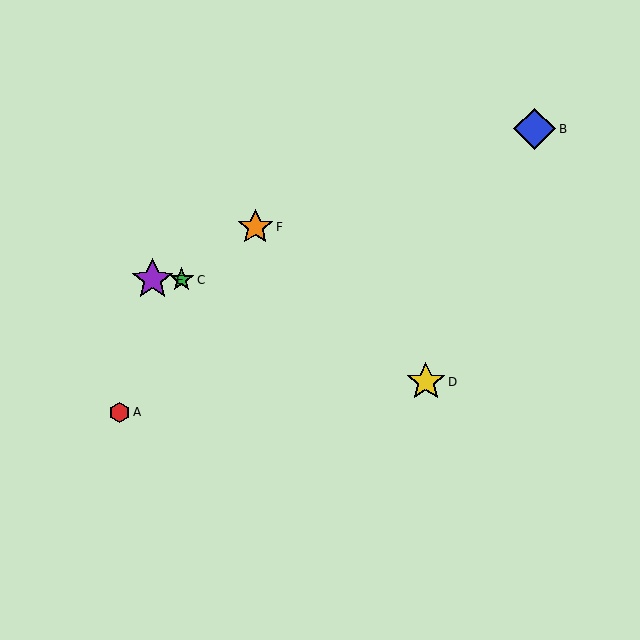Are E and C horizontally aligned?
Yes, both are at y≈280.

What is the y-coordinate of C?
Object C is at y≈280.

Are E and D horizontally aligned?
No, E is at y≈280 and D is at y≈382.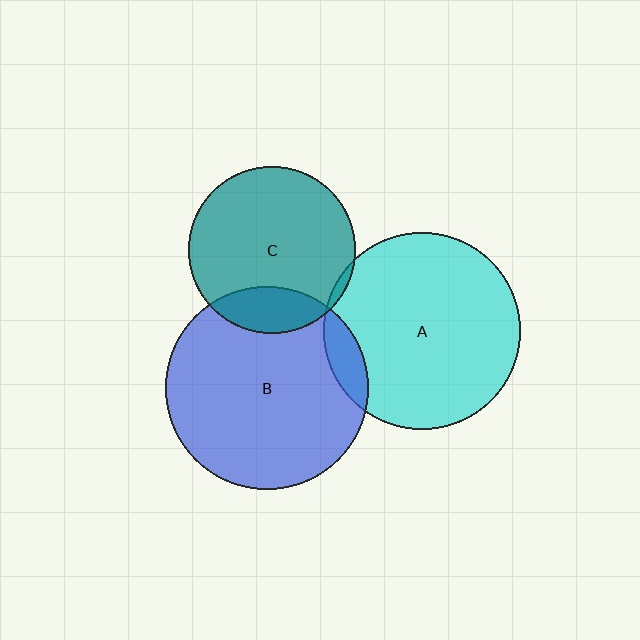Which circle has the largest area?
Circle B (blue).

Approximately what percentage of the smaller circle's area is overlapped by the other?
Approximately 5%.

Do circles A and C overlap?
Yes.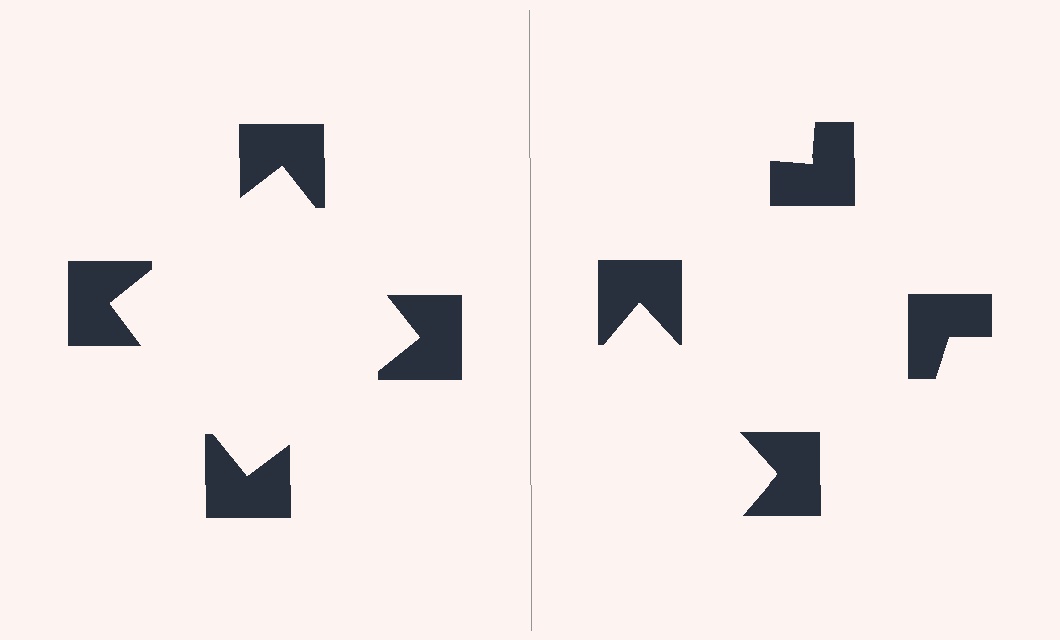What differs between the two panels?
The notched squares are positioned identically on both sides; only the wedge orientations differ. On the left they align to a square; on the right they are misaligned.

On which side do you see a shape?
An illusory square appears on the left side. On the right side the wedge cuts are rotated, so no coherent shape forms.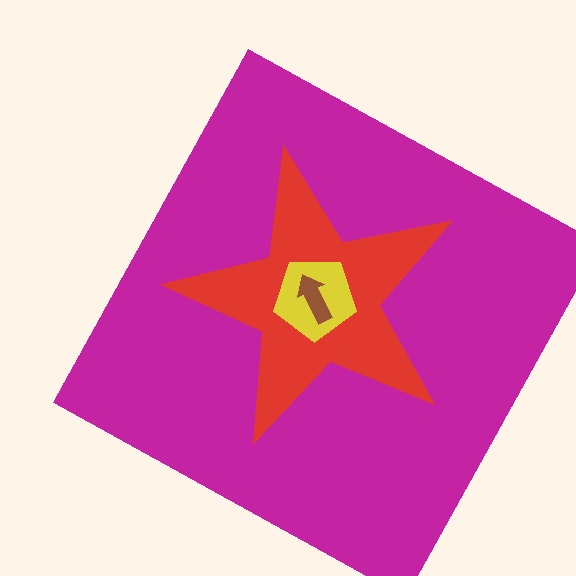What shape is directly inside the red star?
The yellow pentagon.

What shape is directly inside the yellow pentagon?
The brown arrow.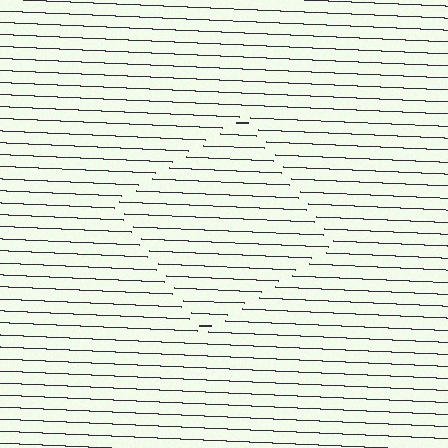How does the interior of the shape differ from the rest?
The interior of the shape contains the same grating, shifted by half a period — the contour is defined by the phase discontinuity where line-ends from the inner and outer gratings abut.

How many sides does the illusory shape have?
4 sides — the line-ends trace a square.